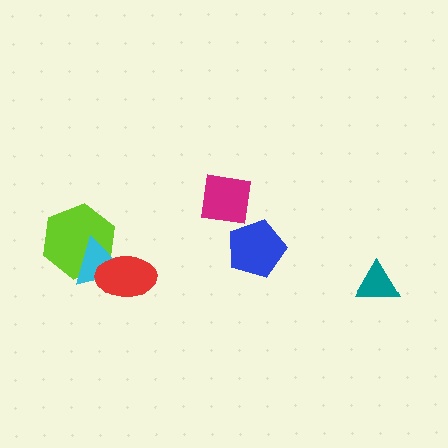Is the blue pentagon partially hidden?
No, no other shape covers it.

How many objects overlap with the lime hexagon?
2 objects overlap with the lime hexagon.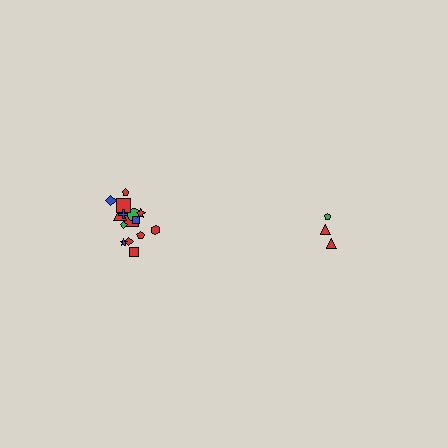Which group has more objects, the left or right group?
The left group.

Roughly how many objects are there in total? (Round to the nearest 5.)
Roughly 20 objects in total.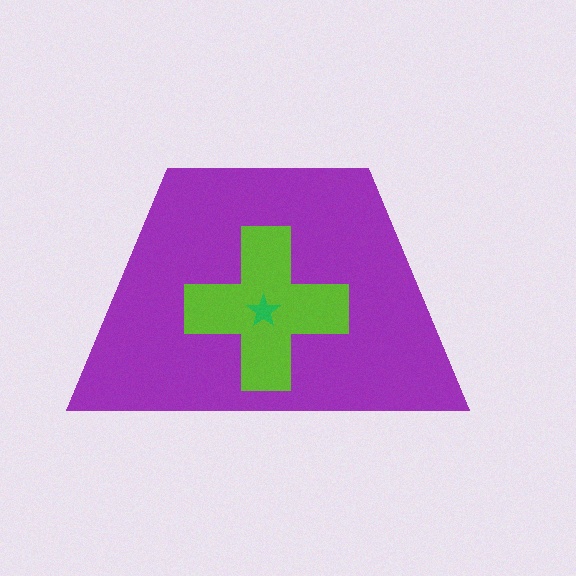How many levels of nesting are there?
3.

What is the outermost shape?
The purple trapezoid.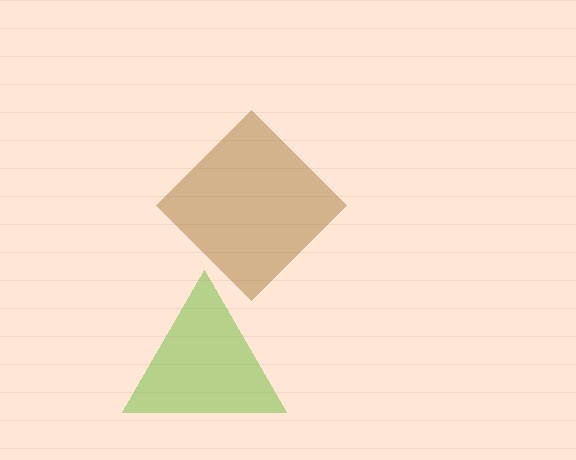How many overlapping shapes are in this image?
There are 2 overlapping shapes in the image.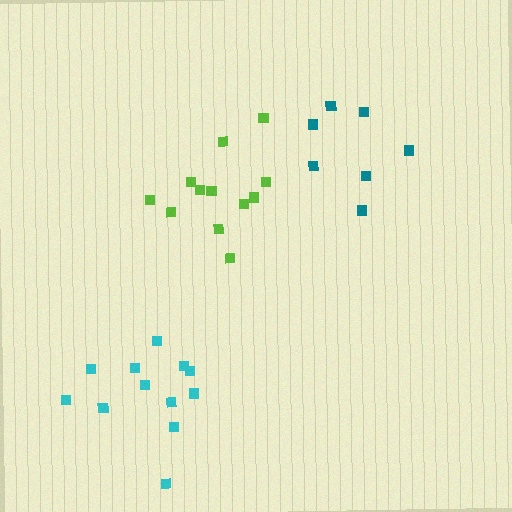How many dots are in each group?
Group 1: 12 dots, Group 2: 12 dots, Group 3: 7 dots (31 total).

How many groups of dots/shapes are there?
There are 3 groups.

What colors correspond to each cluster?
The clusters are colored: cyan, lime, teal.